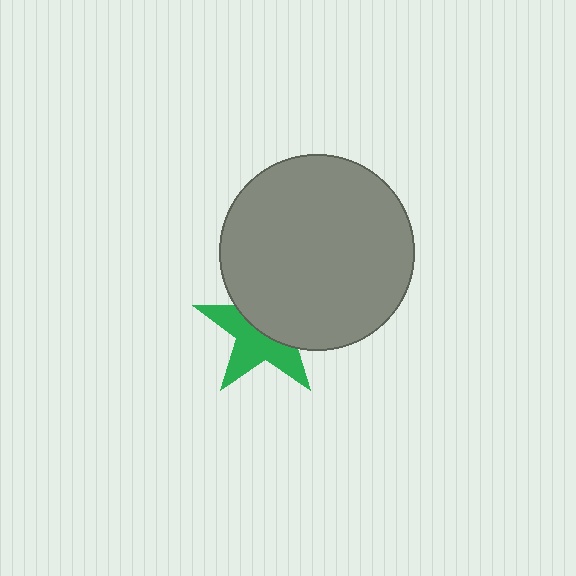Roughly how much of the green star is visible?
About half of it is visible (roughly 51%).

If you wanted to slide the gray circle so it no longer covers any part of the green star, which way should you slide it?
Slide it up — that is the most direct way to separate the two shapes.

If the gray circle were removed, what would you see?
You would see the complete green star.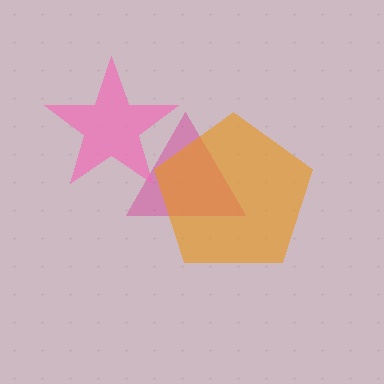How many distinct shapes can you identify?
There are 3 distinct shapes: a magenta triangle, an orange pentagon, a pink star.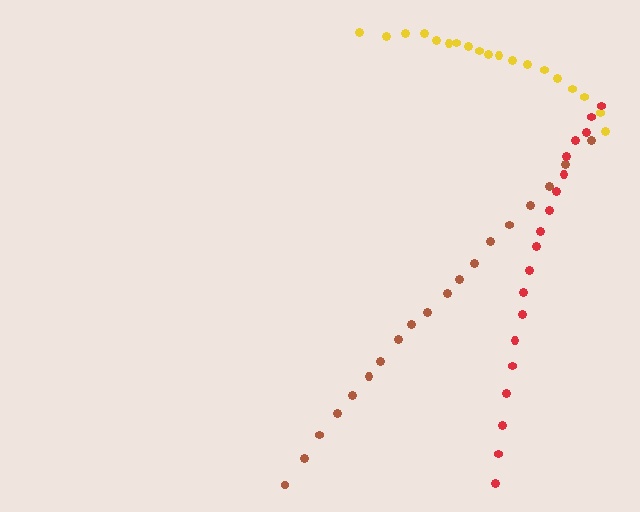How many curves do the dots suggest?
There are 3 distinct paths.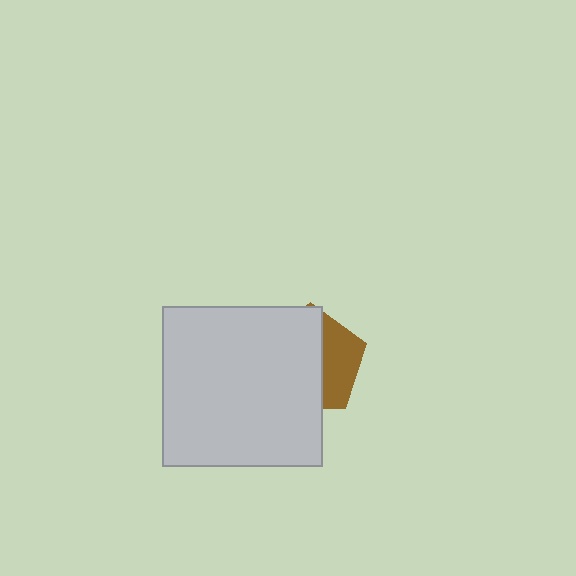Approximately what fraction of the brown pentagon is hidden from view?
Roughly 66% of the brown pentagon is hidden behind the light gray square.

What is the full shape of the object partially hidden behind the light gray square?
The partially hidden object is a brown pentagon.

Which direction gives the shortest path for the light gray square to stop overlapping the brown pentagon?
Moving left gives the shortest separation.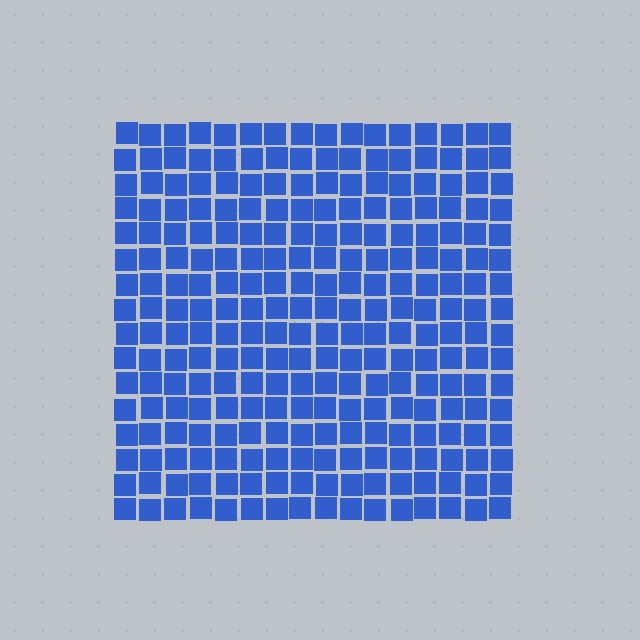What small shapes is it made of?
It is made of small squares.